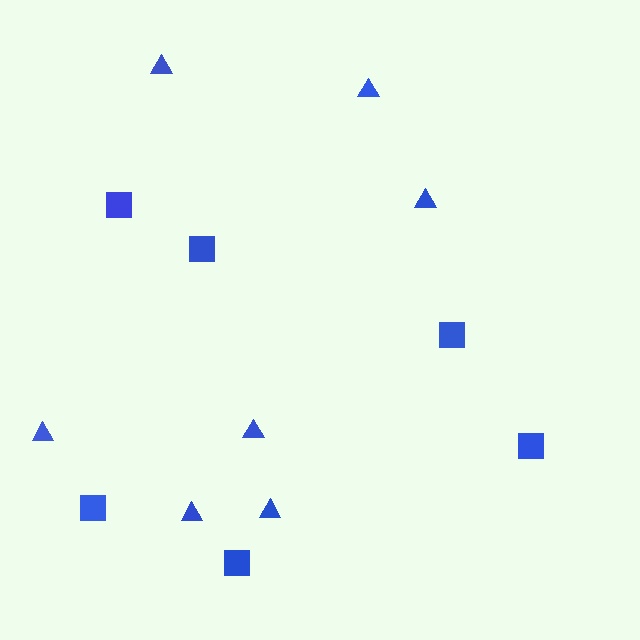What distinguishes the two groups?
There are 2 groups: one group of squares (6) and one group of triangles (7).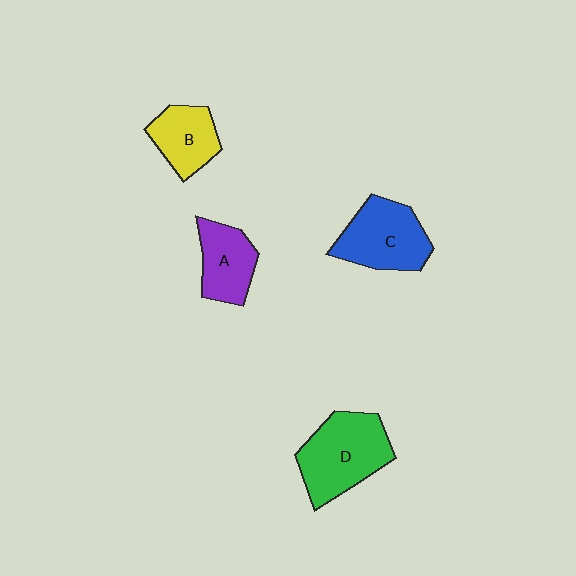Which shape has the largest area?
Shape D (green).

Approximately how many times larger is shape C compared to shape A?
Approximately 1.3 times.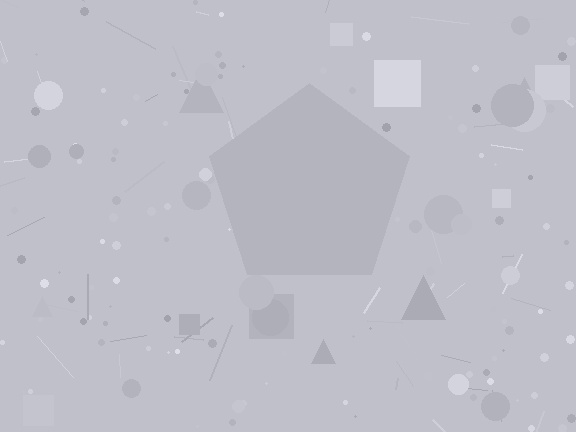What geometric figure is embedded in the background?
A pentagon is embedded in the background.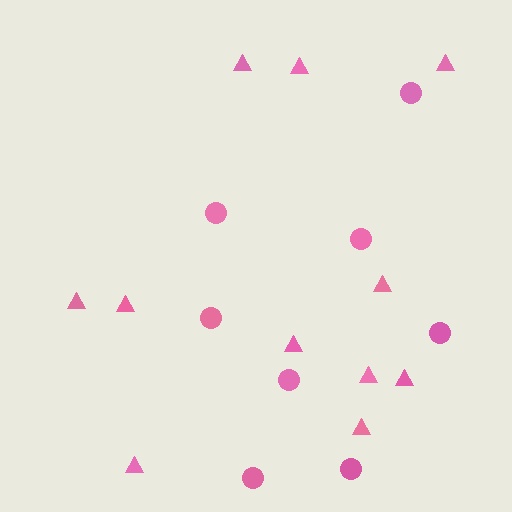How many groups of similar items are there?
There are 2 groups: one group of triangles (11) and one group of circles (8).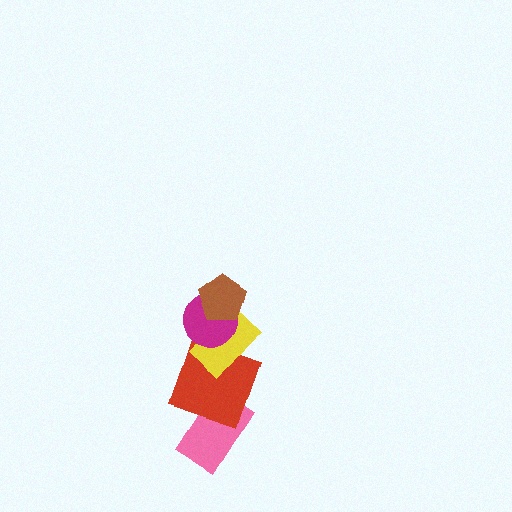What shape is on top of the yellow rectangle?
The magenta circle is on top of the yellow rectangle.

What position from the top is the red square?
The red square is 4th from the top.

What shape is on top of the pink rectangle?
The red square is on top of the pink rectangle.